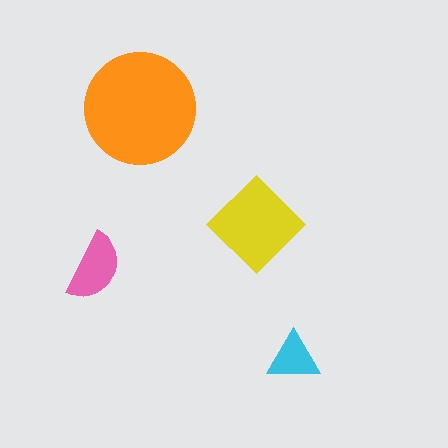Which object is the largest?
The orange circle.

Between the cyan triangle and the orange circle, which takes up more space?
The orange circle.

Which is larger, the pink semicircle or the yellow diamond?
The yellow diamond.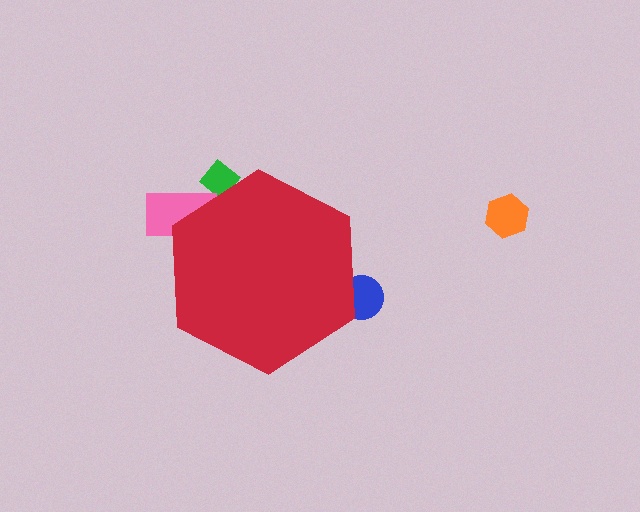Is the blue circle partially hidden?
Yes, the blue circle is partially hidden behind the red hexagon.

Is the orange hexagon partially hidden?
No, the orange hexagon is fully visible.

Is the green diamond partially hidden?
Yes, the green diamond is partially hidden behind the red hexagon.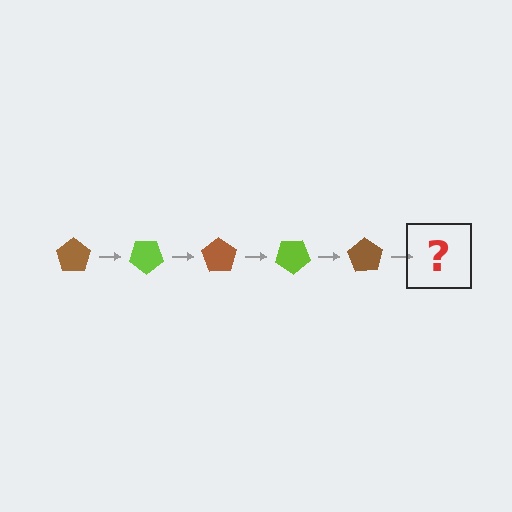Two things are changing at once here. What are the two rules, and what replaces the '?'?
The two rules are that it rotates 35 degrees each step and the color cycles through brown and lime. The '?' should be a lime pentagon, rotated 175 degrees from the start.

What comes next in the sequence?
The next element should be a lime pentagon, rotated 175 degrees from the start.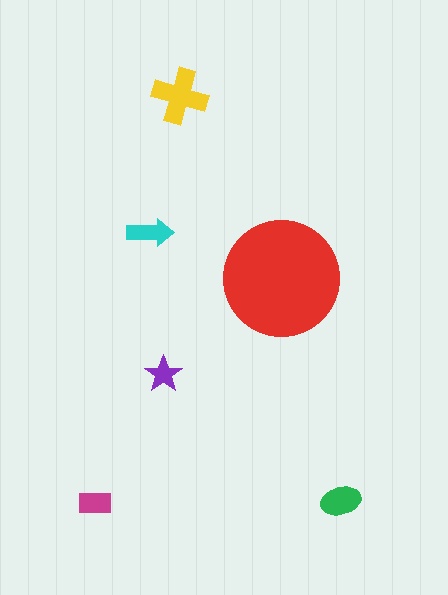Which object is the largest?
The red circle.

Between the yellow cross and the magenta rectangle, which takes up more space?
The yellow cross.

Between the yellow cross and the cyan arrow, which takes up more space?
The yellow cross.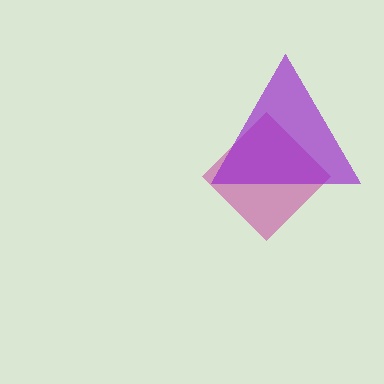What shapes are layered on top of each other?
The layered shapes are: a magenta diamond, a purple triangle.